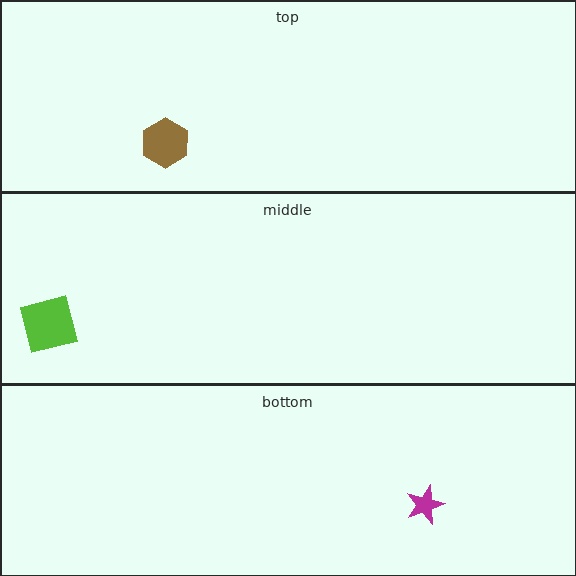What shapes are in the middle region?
The lime square.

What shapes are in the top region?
The brown hexagon.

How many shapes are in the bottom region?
1.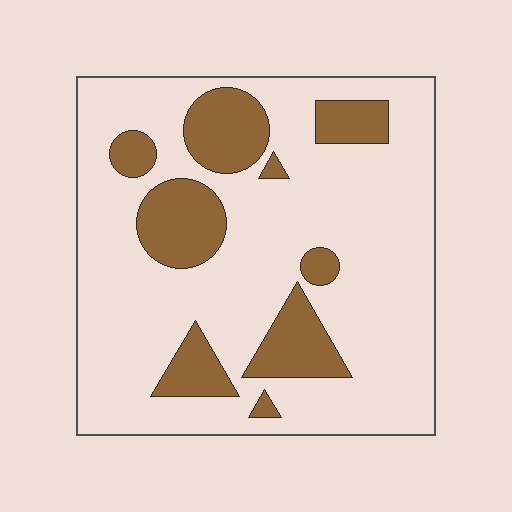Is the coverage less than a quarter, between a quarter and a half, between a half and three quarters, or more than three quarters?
Less than a quarter.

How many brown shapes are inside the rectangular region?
9.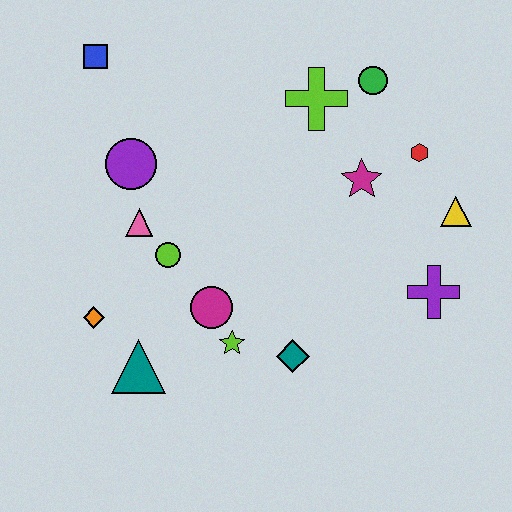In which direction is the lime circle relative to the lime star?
The lime circle is above the lime star.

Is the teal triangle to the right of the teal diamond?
No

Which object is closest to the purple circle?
The pink triangle is closest to the purple circle.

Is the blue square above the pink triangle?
Yes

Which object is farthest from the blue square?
The purple cross is farthest from the blue square.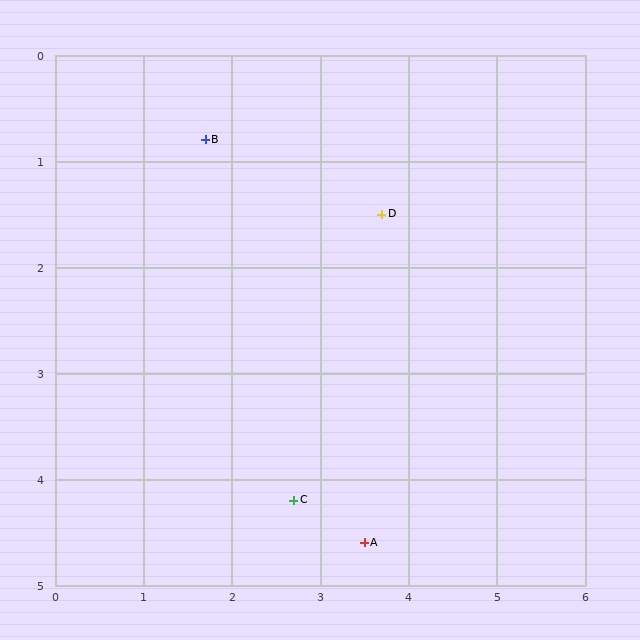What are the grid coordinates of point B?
Point B is at approximately (1.7, 0.8).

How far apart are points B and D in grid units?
Points B and D are about 2.1 grid units apart.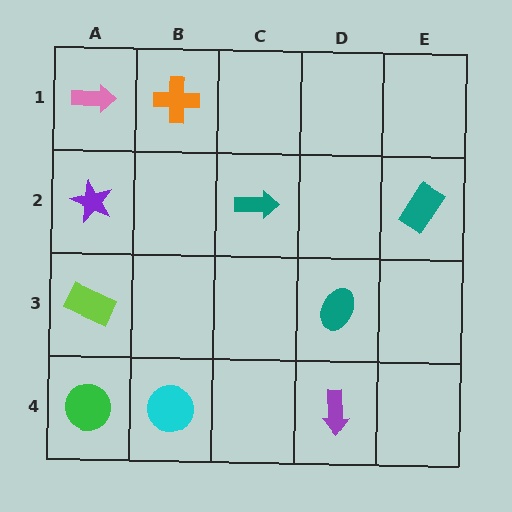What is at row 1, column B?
An orange cross.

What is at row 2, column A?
A purple star.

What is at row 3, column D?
A teal ellipse.